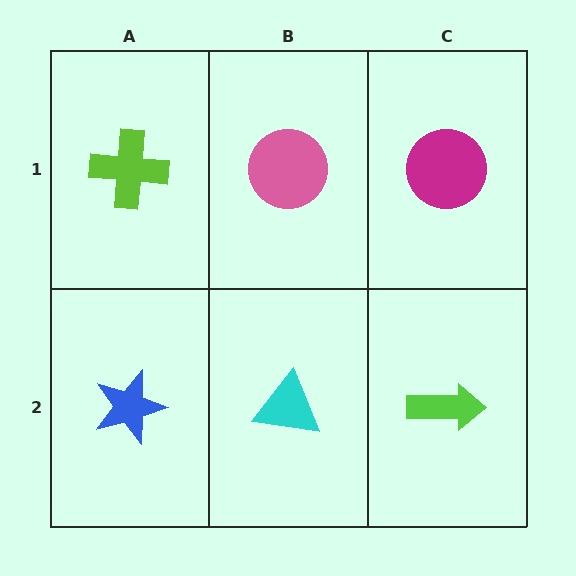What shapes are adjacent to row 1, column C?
A lime arrow (row 2, column C), a pink circle (row 1, column B).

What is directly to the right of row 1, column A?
A pink circle.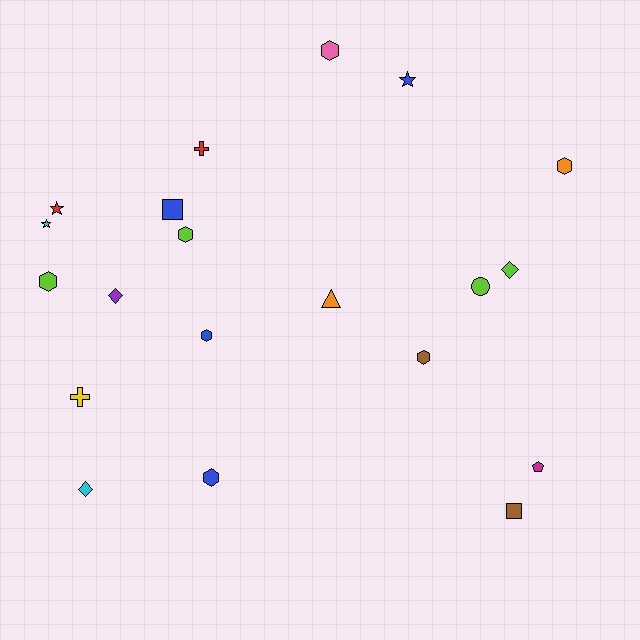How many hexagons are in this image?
There are 7 hexagons.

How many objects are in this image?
There are 20 objects.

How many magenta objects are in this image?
There is 1 magenta object.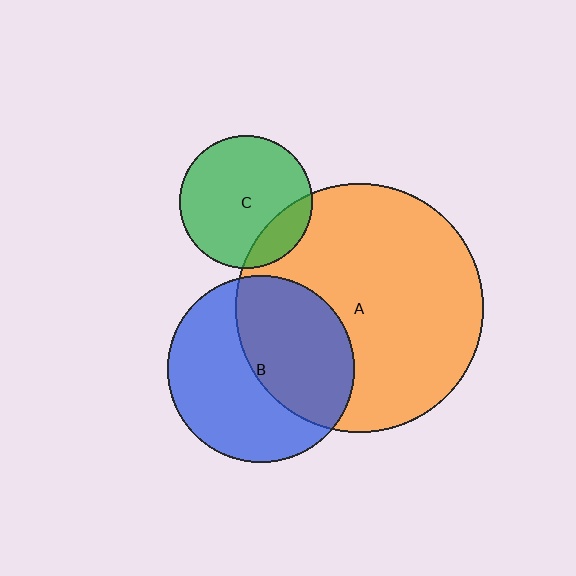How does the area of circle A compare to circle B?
Approximately 1.8 times.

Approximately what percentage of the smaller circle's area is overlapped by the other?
Approximately 45%.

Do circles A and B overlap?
Yes.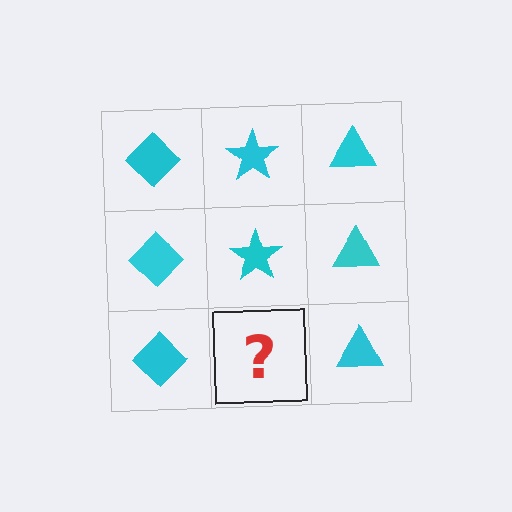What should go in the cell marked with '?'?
The missing cell should contain a cyan star.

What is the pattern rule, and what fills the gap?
The rule is that each column has a consistent shape. The gap should be filled with a cyan star.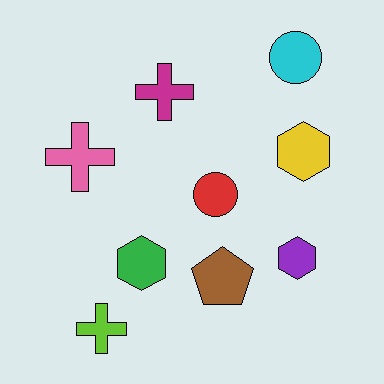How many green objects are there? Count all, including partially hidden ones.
There is 1 green object.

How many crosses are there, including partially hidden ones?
There are 3 crosses.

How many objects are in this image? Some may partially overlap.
There are 9 objects.